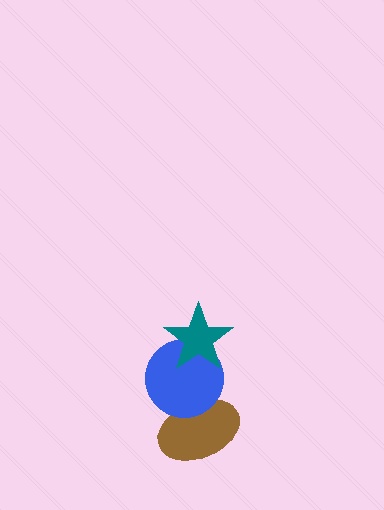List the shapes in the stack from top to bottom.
From top to bottom: the teal star, the blue circle, the brown ellipse.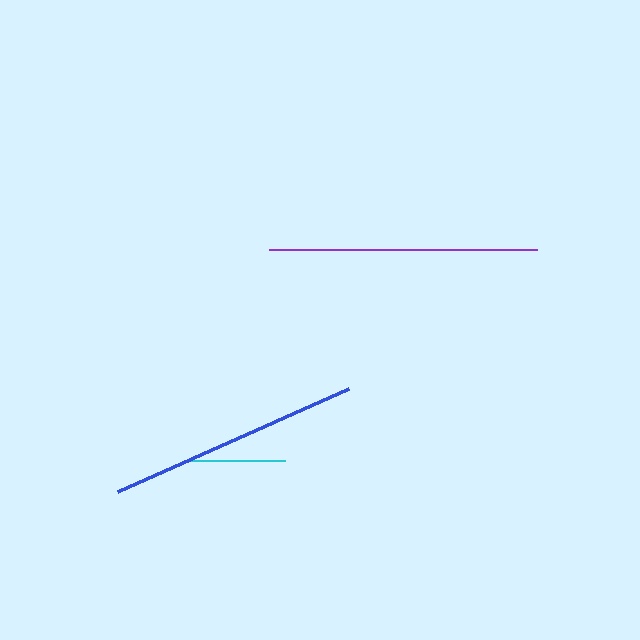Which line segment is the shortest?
The cyan line is the shortest at approximately 101 pixels.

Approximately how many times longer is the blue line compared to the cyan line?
The blue line is approximately 2.5 times the length of the cyan line.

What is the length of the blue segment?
The blue segment is approximately 253 pixels long.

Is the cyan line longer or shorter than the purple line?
The purple line is longer than the cyan line.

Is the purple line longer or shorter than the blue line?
The purple line is longer than the blue line.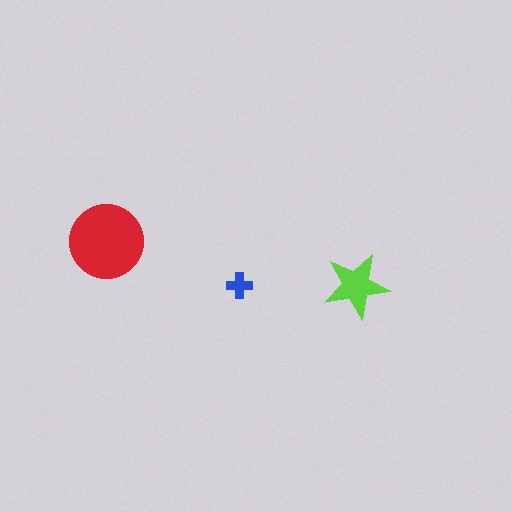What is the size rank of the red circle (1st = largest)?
1st.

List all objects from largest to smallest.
The red circle, the lime star, the blue cross.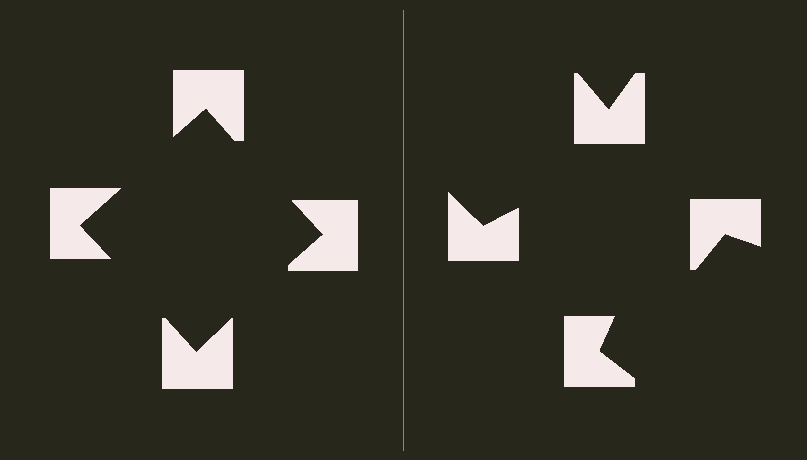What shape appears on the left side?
An illusory square.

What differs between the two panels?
The notched squares are positioned identically on both sides; only the wedge orientations differ. On the left they align to a square; on the right they are misaligned.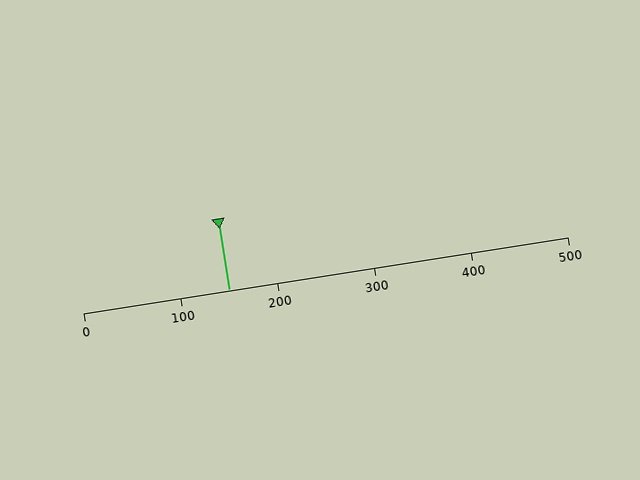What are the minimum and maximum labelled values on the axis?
The axis runs from 0 to 500.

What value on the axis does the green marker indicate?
The marker indicates approximately 150.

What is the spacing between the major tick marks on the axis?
The major ticks are spaced 100 apart.